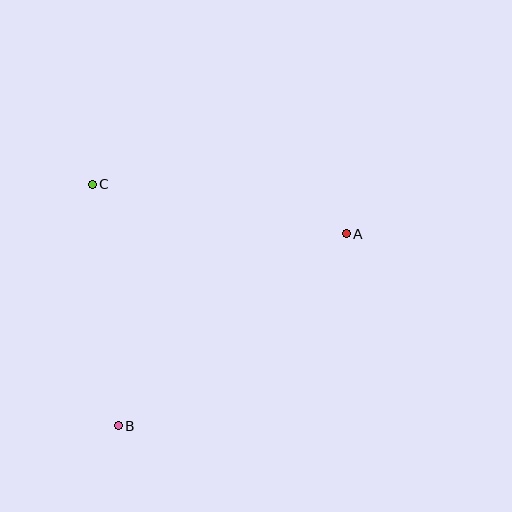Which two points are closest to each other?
Points B and C are closest to each other.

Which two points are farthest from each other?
Points A and B are farthest from each other.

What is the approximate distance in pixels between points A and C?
The distance between A and C is approximately 259 pixels.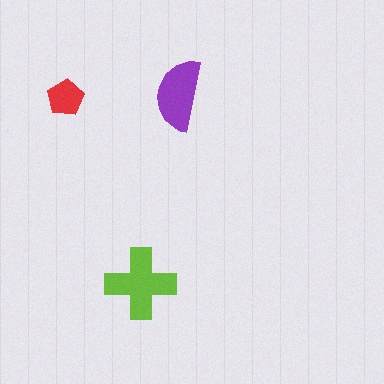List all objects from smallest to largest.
The red pentagon, the purple semicircle, the lime cross.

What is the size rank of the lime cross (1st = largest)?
1st.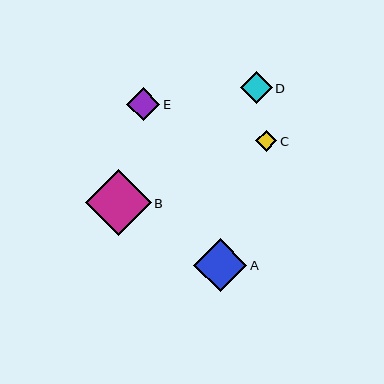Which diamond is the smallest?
Diamond C is the smallest with a size of approximately 21 pixels.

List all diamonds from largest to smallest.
From largest to smallest: B, A, E, D, C.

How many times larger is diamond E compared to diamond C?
Diamond E is approximately 1.6 times the size of diamond C.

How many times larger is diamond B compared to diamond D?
Diamond B is approximately 2.0 times the size of diamond D.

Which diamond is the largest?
Diamond B is the largest with a size of approximately 65 pixels.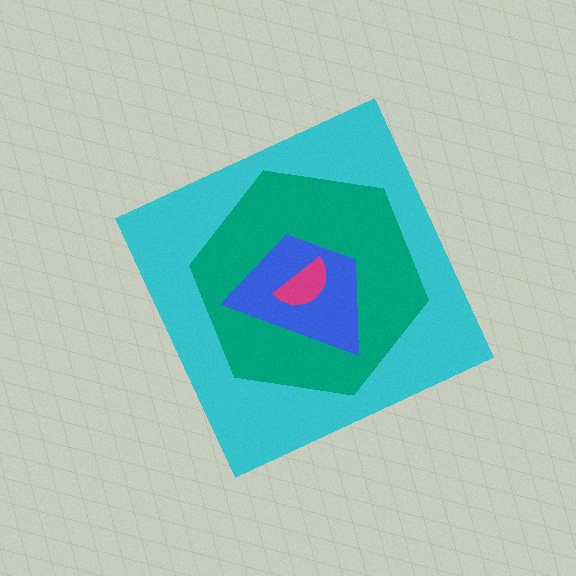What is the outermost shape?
The cyan diamond.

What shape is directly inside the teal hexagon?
The blue trapezoid.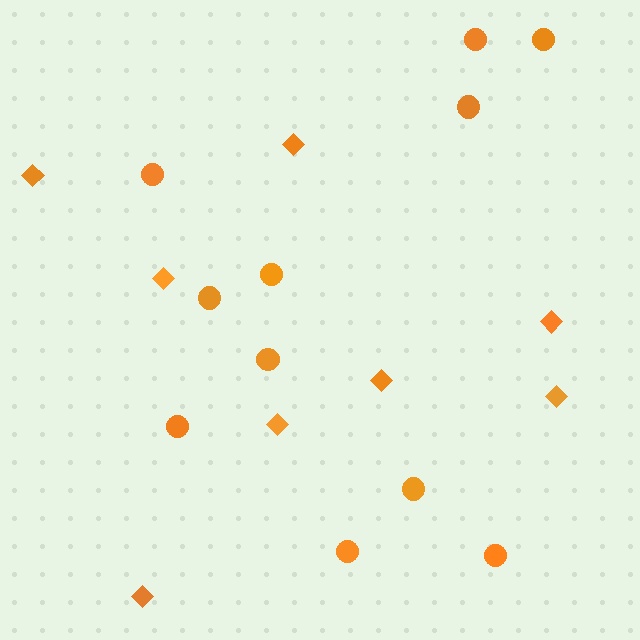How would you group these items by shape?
There are 2 groups: one group of diamonds (8) and one group of circles (11).